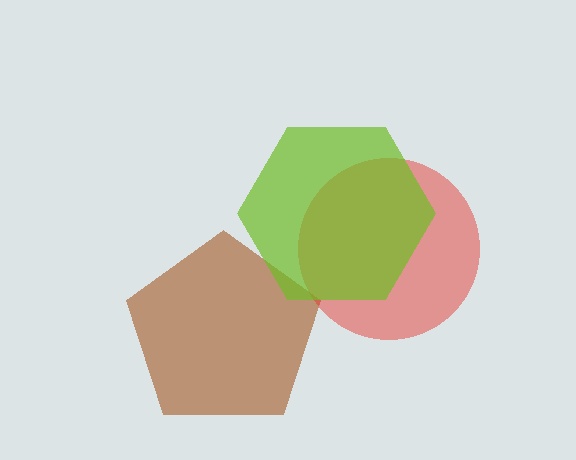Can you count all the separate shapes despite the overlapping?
Yes, there are 3 separate shapes.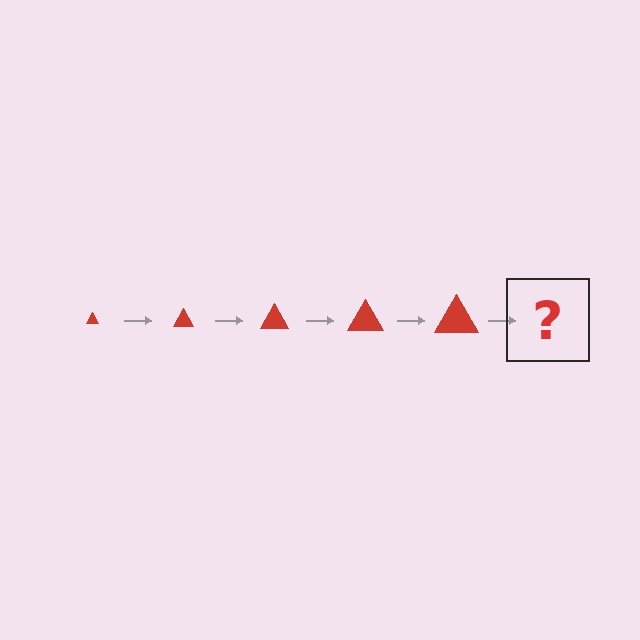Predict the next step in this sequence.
The next step is a red triangle, larger than the previous one.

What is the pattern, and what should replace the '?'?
The pattern is that the triangle gets progressively larger each step. The '?' should be a red triangle, larger than the previous one.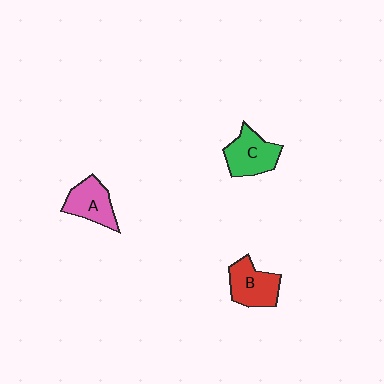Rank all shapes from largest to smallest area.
From largest to smallest: C (green), B (red), A (pink).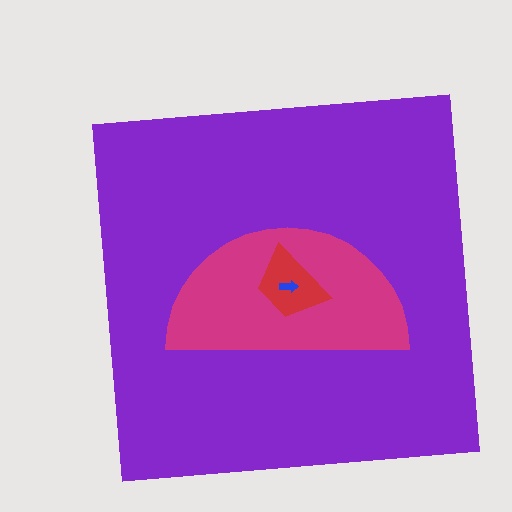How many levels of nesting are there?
4.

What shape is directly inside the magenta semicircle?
The red trapezoid.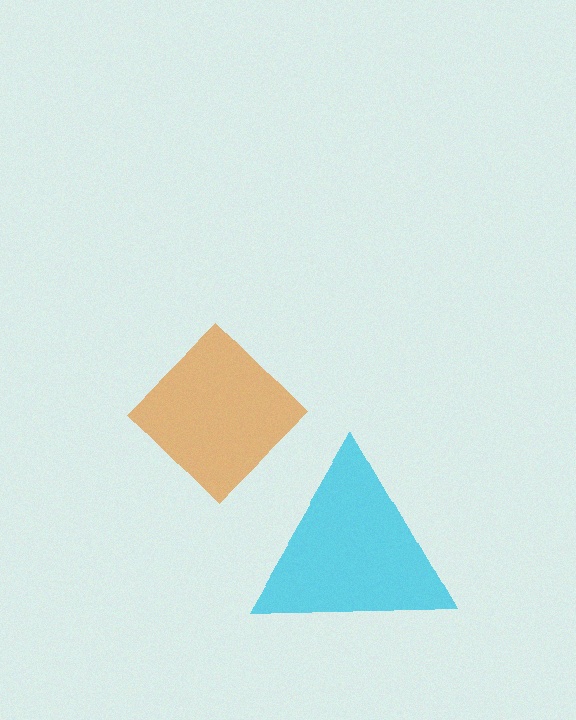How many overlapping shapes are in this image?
There are 2 overlapping shapes in the image.